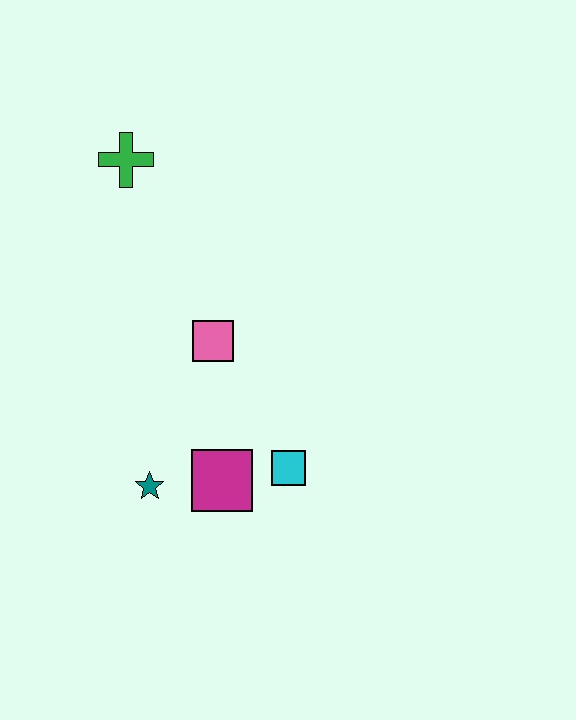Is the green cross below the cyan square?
No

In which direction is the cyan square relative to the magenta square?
The cyan square is to the right of the magenta square.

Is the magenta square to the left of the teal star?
No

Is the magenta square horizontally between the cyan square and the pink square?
Yes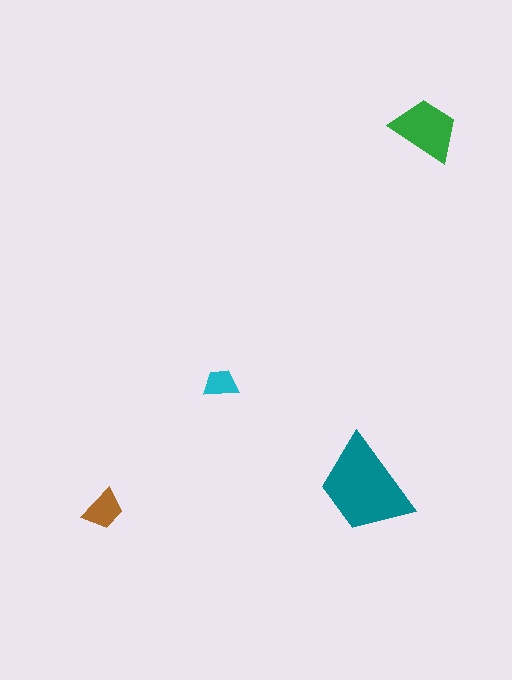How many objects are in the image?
There are 4 objects in the image.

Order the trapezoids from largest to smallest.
the teal one, the green one, the brown one, the cyan one.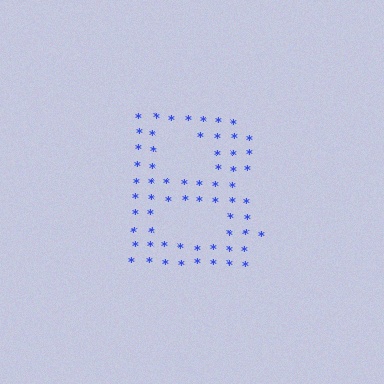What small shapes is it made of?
It is made of small asterisks.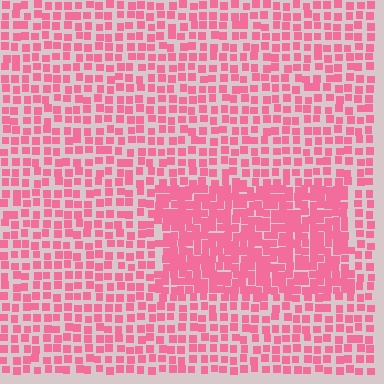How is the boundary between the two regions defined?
The boundary is defined by a change in element density (approximately 1.8x ratio). All elements are the same color, size, and shape.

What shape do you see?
I see a rectangle.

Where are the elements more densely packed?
The elements are more densely packed inside the rectangle boundary.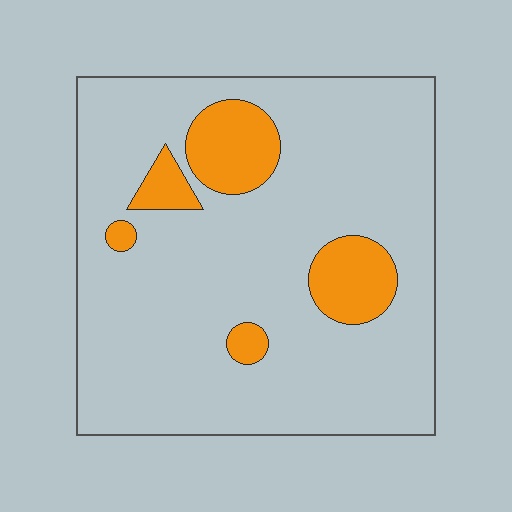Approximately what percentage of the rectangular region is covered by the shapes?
Approximately 15%.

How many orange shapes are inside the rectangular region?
5.